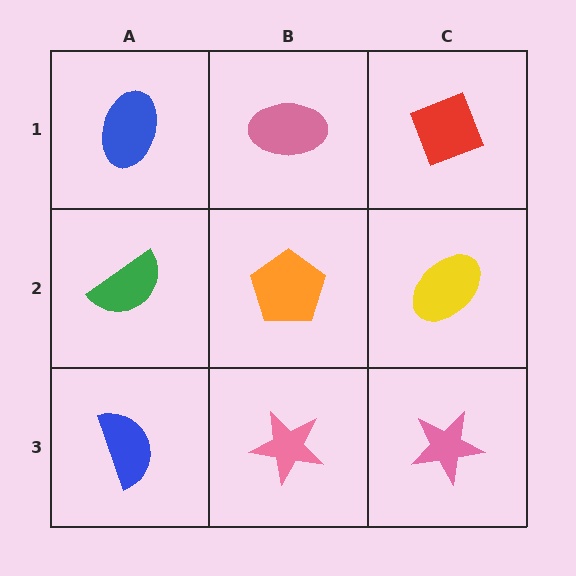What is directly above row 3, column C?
A yellow ellipse.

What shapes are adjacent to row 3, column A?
A green semicircle (row 2, column A), a pink star (row 3, column B).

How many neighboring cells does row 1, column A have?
2.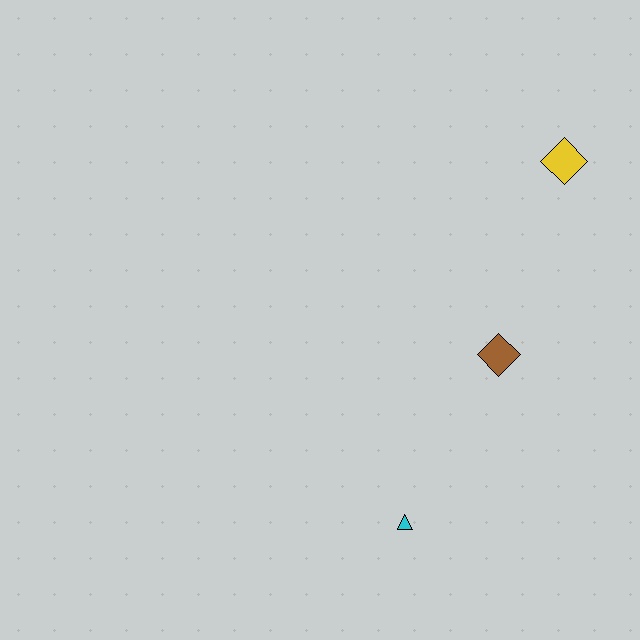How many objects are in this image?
There are 3 objects.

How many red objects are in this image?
There are no red objects.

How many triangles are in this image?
There is 1 triangle.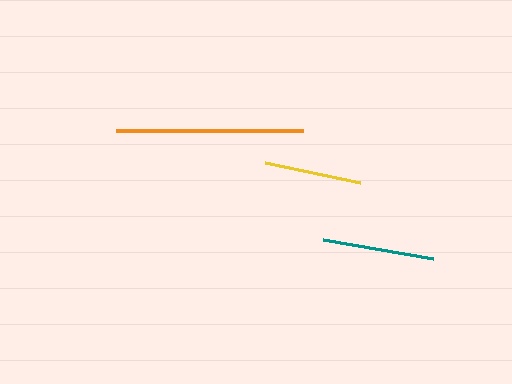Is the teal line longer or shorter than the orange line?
The orange line is longer than the teal line.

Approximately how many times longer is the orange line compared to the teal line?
The orange line is approximately 1.7 times the length of the teal line.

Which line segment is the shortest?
The yellow line is the shortest at approximately 97 pixels.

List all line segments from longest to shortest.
From longest to shortest: orange, teal, yellow.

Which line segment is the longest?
The orange line is the longest at approximately 187 pixels.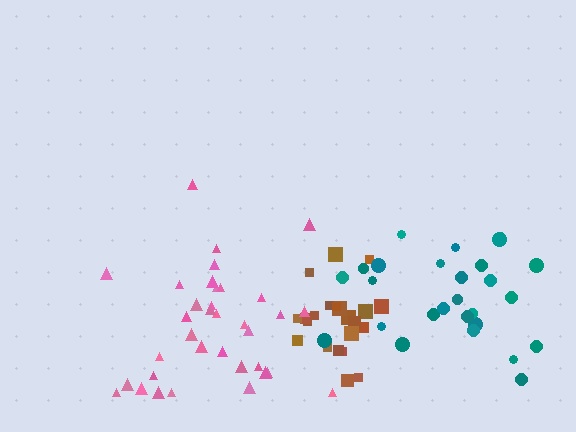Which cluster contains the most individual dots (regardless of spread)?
Pink (35).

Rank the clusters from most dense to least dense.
brown, pink, teal.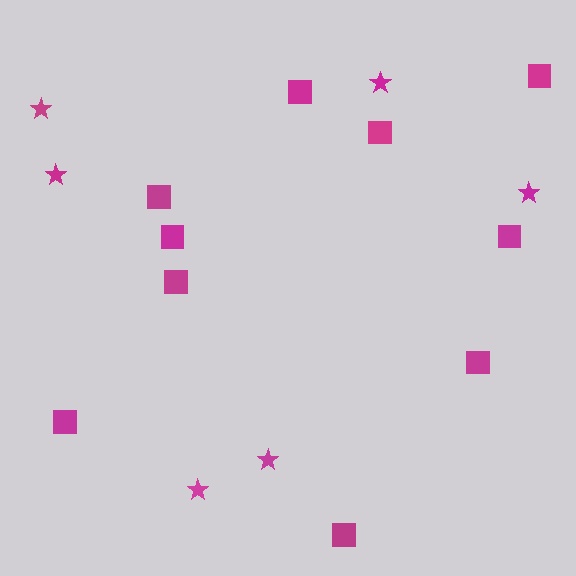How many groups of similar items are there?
There are 2 groups: one group of stars (6) and one group of squares (10).